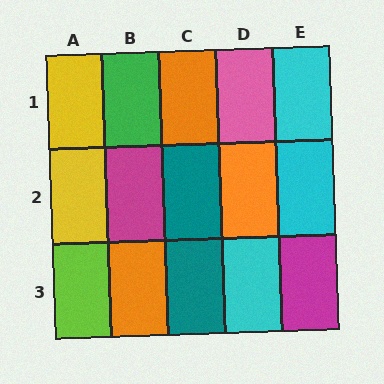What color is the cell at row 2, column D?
Orange.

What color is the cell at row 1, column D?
Pink.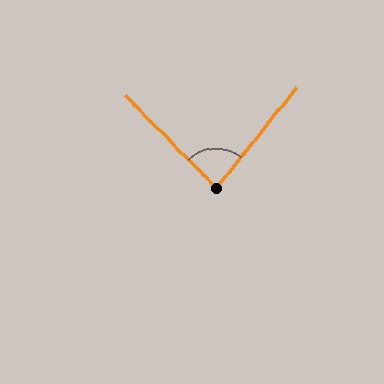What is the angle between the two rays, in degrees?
Approximately 83 degrees.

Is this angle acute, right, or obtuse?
It is acute.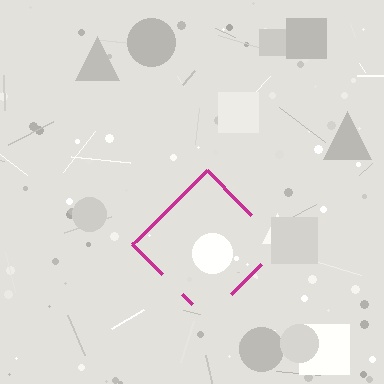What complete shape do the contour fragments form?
The contour fragments form a diamond.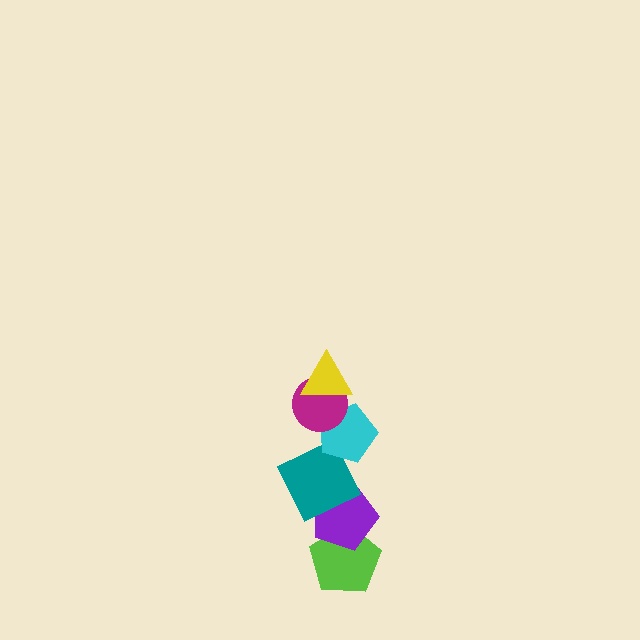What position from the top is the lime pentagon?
The lime pentagon is 6th from the top.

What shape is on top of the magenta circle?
The yellow triangle is on top of the magenta circle.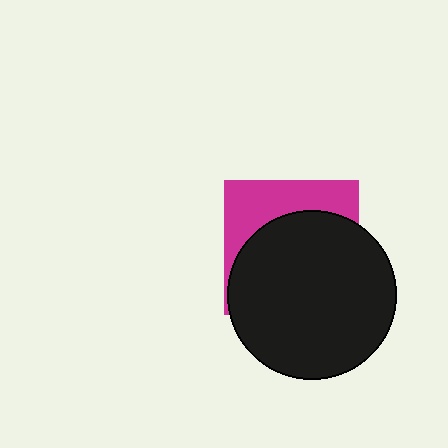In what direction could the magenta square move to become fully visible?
The magenta square could move up. That would shift it out from behind the black circle entirely.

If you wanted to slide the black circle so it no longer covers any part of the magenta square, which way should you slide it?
Slide it down — that is the most direct way to separate the two shapes.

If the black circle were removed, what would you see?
You would see the complete magenta square.